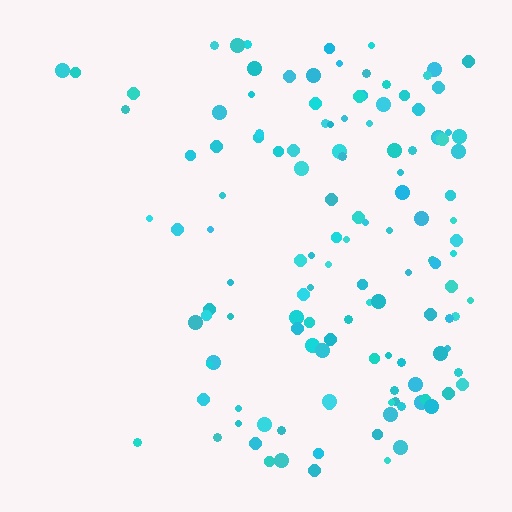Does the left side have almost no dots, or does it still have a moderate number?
Still a moderate number, just noticeably fewer than the right.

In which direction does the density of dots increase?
From left to right, with the right side densest.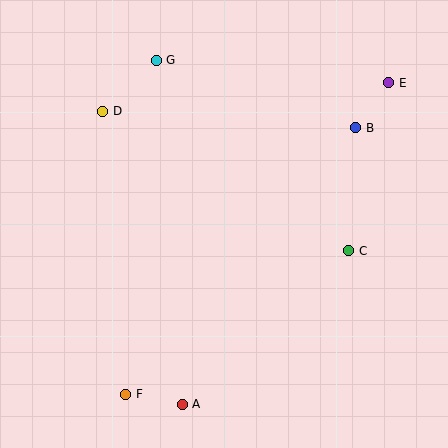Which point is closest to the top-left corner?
Point D is closest to the top-left corner.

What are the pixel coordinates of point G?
Point G is at (156, 60).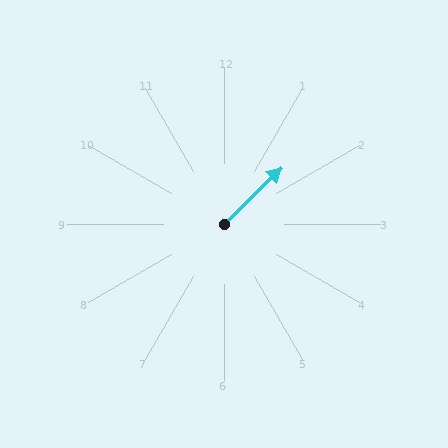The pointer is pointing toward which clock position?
Roughly 2 o'clock.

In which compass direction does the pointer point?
Northeast.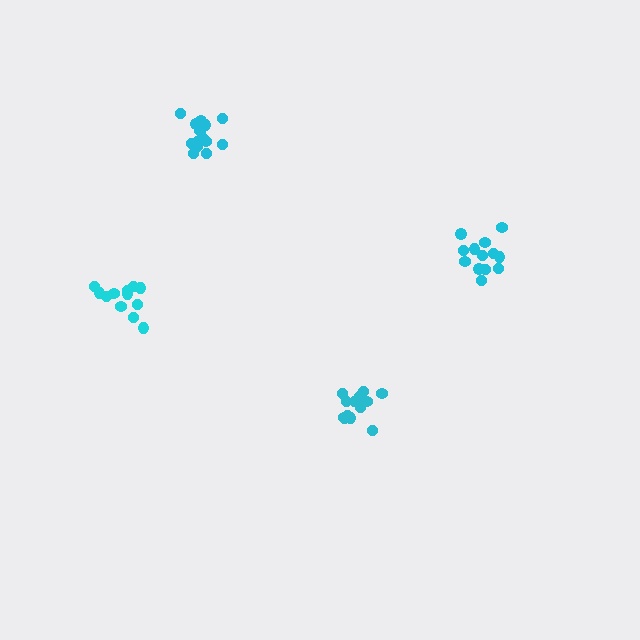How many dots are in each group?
Group 1: 15 dots, Group 2: 12 dots, Group 3: 13 dots, Group 4: 13 dots (53 total).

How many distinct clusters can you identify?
There are 4 distinct clusters.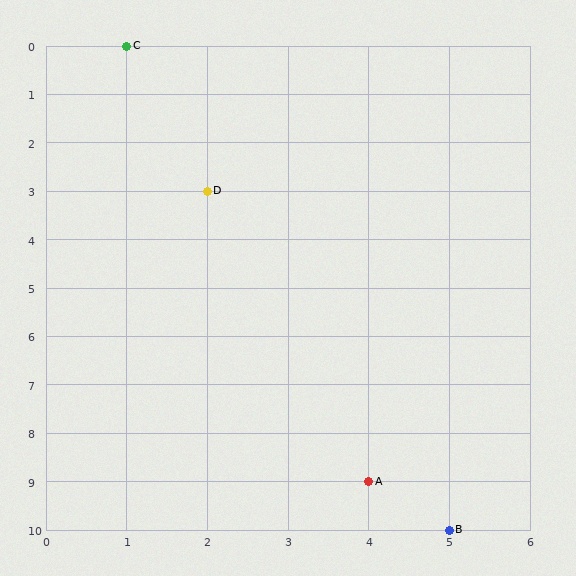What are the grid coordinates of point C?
Point C is at grid coordinates (1, 0).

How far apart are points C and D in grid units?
Points C and D are 1 column and 3 rows apart (about 3.2 grid units diagonally).